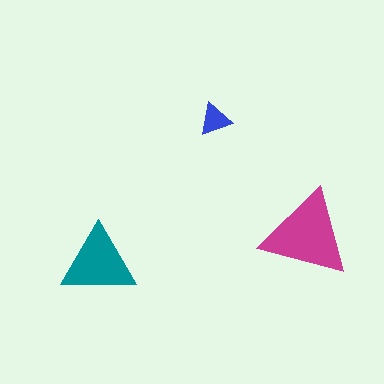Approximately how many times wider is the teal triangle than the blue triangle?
About 2 times wider.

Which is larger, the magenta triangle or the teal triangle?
The magenta one.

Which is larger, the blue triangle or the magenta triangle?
The magenta one.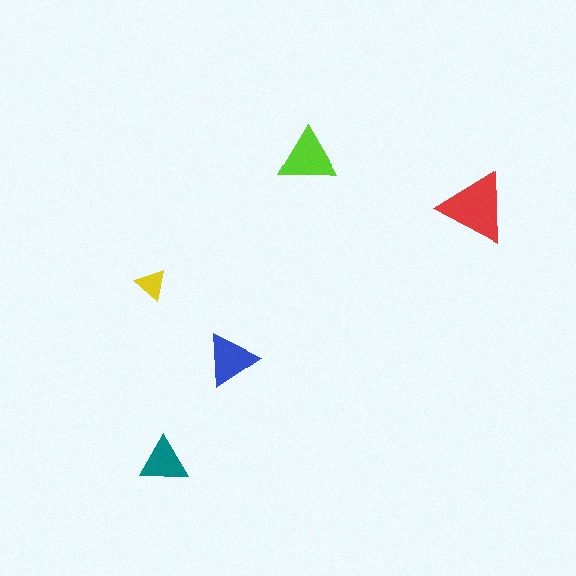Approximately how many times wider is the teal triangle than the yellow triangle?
About 1.5 times wider.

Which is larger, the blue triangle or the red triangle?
The red one.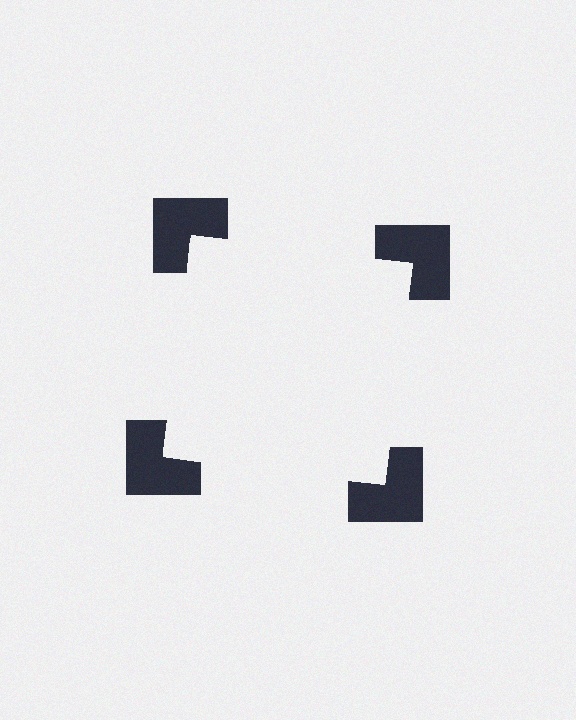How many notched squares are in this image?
There are 4 — one at each vertex of the illusory square.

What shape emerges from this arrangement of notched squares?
An illusory square — its edges are inferred from the aligned wedge cuts in the notched squares, not physically drawn.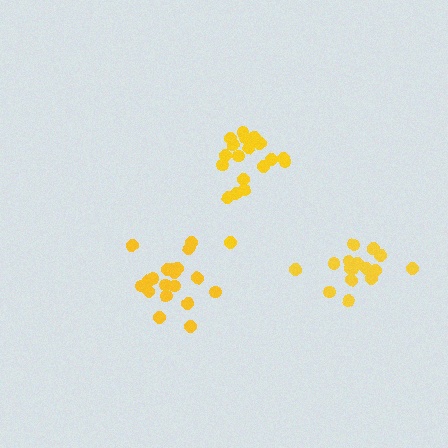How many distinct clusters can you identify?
There are 3 distinct clusters.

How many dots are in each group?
Group 1: 19 dots, Group 2: 19 dots, Group 3: 16 dots (54 total).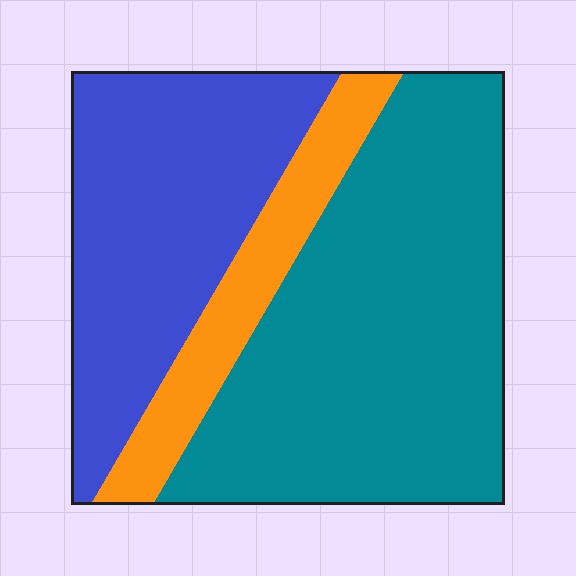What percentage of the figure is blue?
Blue covers around 35% of the figure.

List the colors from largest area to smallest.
From largest to smallest: teal, blue, orange.